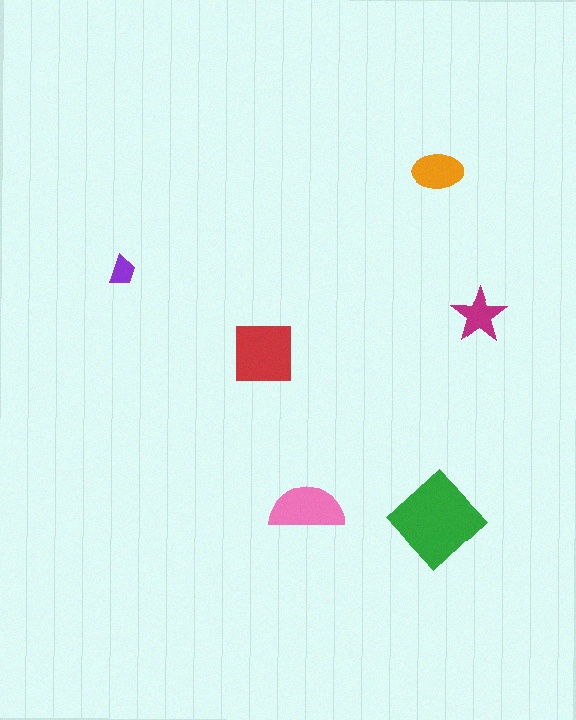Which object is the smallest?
The purple trapezoid.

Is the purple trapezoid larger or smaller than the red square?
Smaller.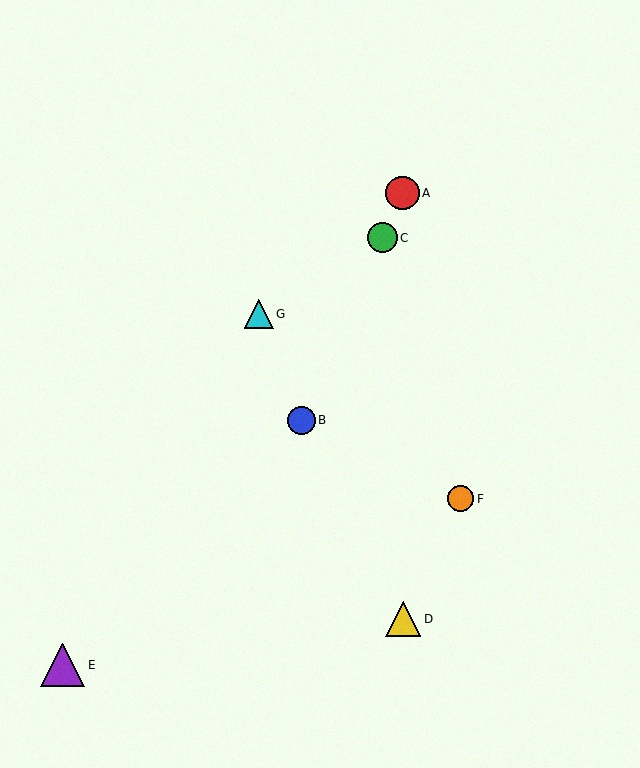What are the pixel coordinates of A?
Object A is at (402, 193).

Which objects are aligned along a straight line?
Objects A, B, C are aligned along a straight line.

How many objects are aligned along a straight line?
3 objects (A, B, C) are aligned along a straight line.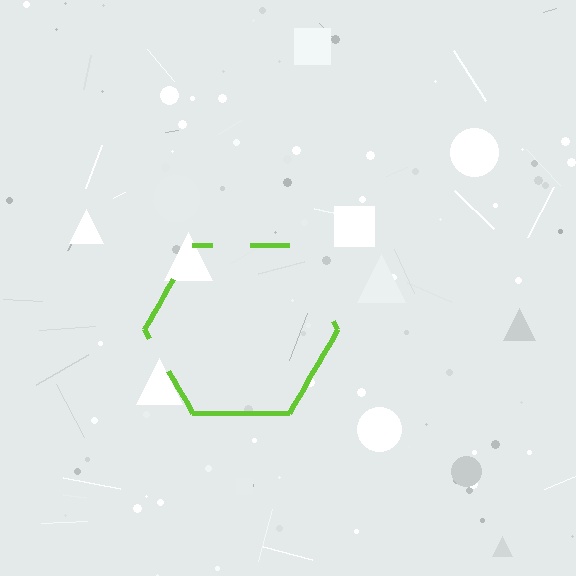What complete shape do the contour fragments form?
The contour fragments form a hexagon.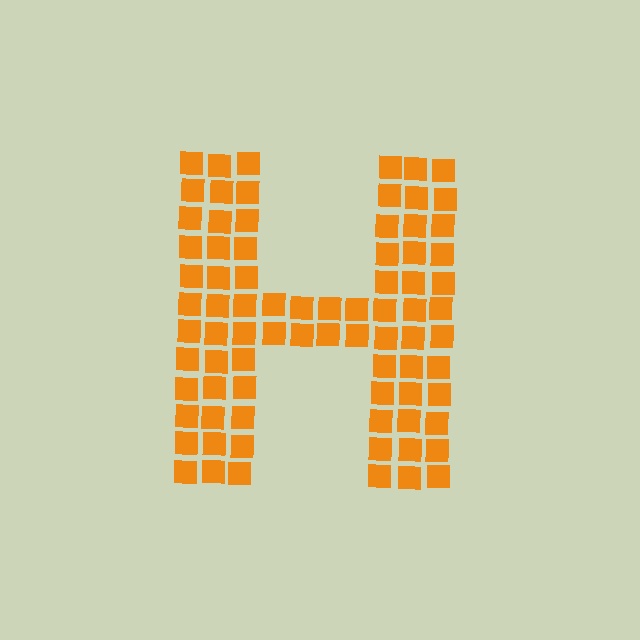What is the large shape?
The large shape is the letter H.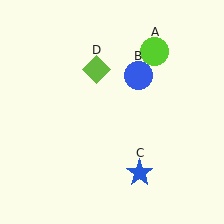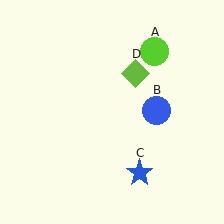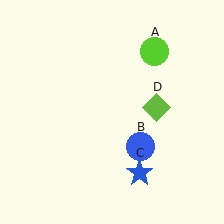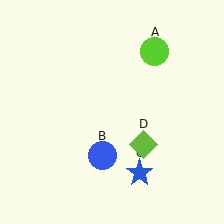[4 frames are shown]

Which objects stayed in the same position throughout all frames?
Lime circle (object A) and blue star (object C) remained stationary.